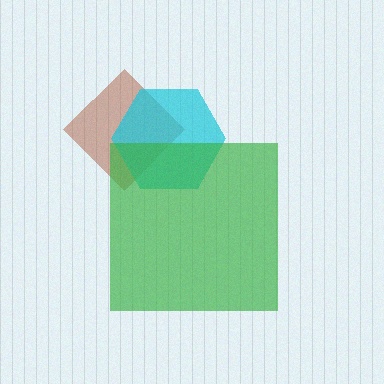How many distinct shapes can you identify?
There are 3 distinct shapes: a brown diamond, a cyan hexagon, a green square.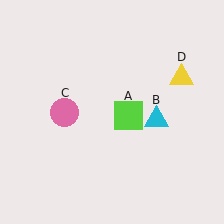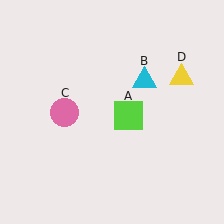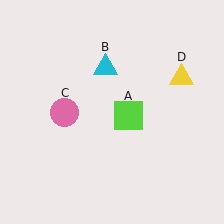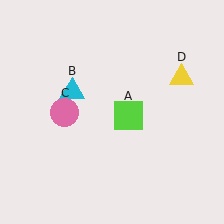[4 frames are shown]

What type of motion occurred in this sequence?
The cyan triangle (object B) rotated counterclockwise around the center of the scene.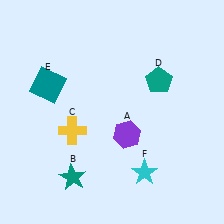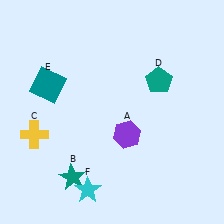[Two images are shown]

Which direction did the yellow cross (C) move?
The yellow cross (C) moved left.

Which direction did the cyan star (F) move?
The cyan star (F) moved left.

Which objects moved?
The objects that moved are: the yellow cross (C), the cyan star (F).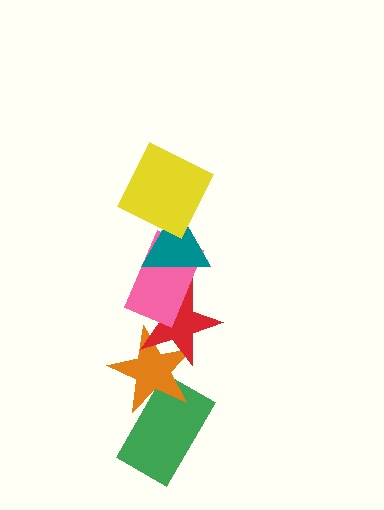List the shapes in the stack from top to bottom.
From top to bottom: the yellow square, the teal triangle, the pink rectangle, the red star, the orange star, the green rectangle.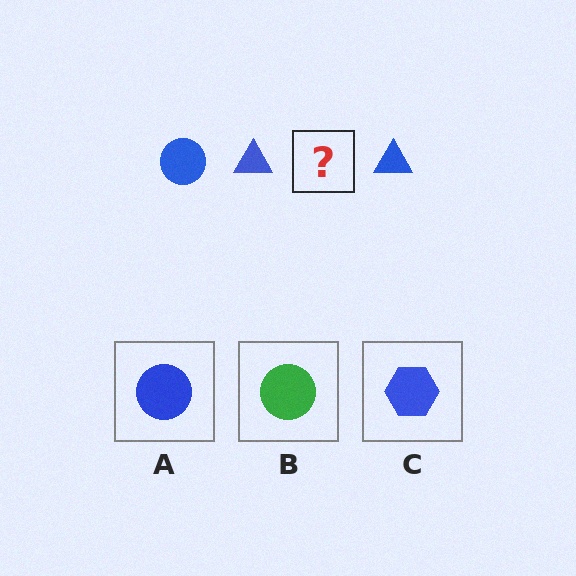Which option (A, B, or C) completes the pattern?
A.